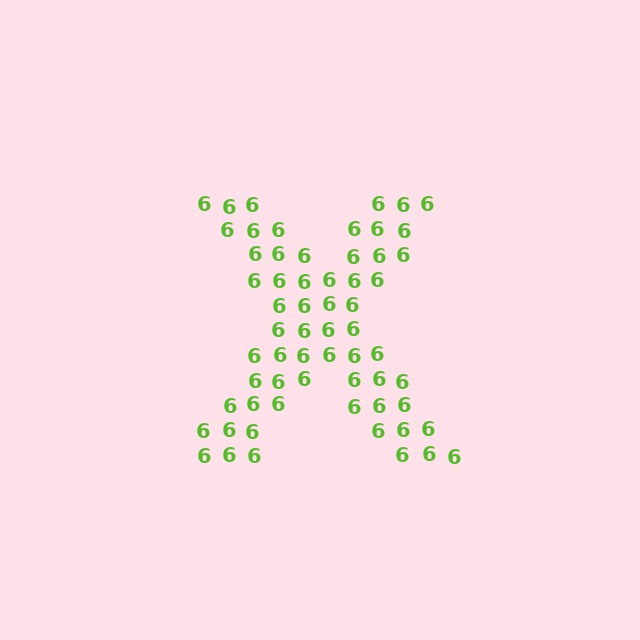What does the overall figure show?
The overall figure shows the letter X.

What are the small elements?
The small elements are digit 6's.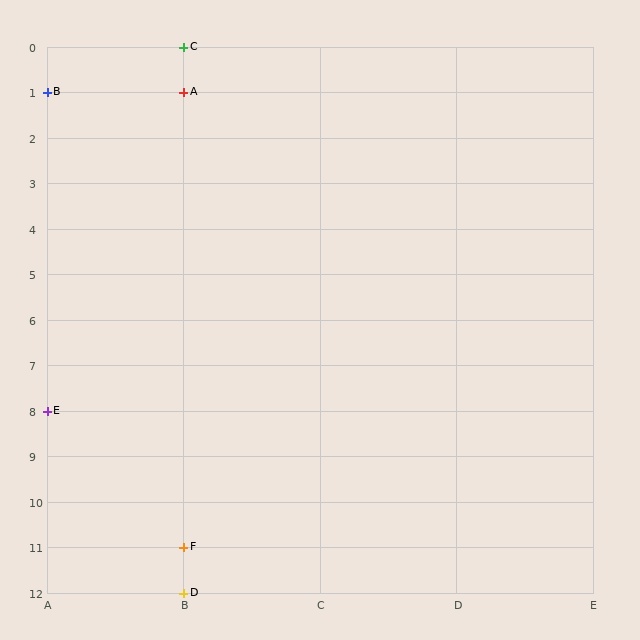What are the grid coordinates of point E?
Point E is at grid coordinates (A, 8).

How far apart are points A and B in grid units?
Points A and B are 1 column apart.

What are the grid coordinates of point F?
Point F is at grid coordinates (B, 11).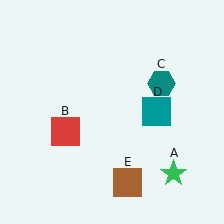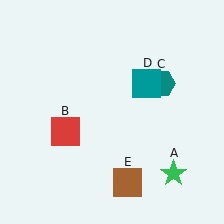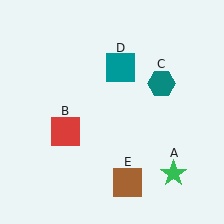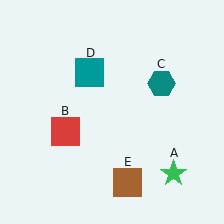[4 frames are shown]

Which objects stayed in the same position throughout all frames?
Green star (object A) and red square (object B) and teal hexagon (object C) and brown square (object E) remained stationary.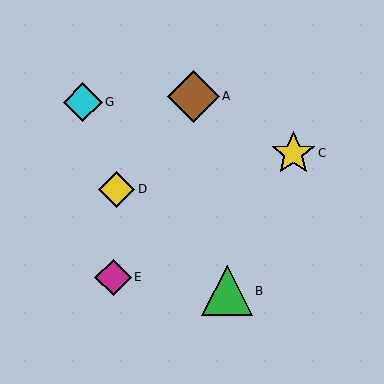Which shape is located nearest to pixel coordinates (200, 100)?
The brown diamond (labeled A) at (193, 96) is nearest to that location.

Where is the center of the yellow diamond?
The center of the yellow diamond is at (117, 189).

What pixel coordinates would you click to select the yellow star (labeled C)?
Click at (293, 153) to select the yellow star C.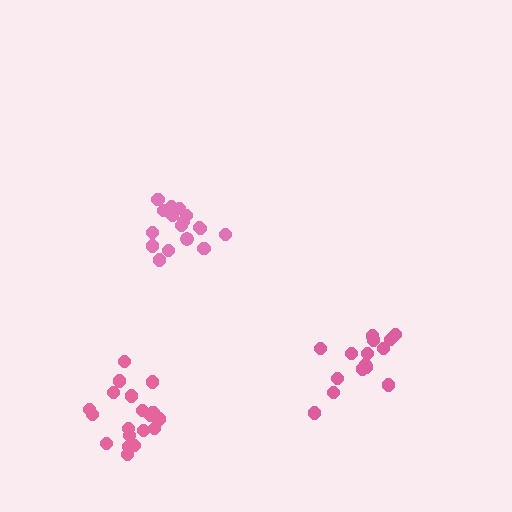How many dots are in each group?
Group 1: 17 dots, Group 2: 19 dots, Group 3: 15 dots (51 total).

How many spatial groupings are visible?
There are 3 spatial groupings.